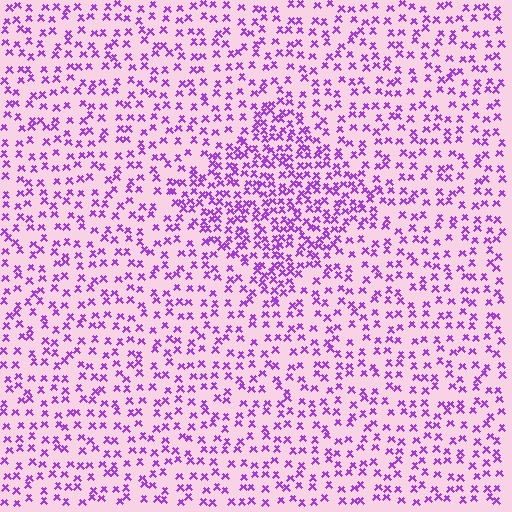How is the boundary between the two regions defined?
The boundary is defined by a change in element density (approximately 1.9x ratio). All elements are the same color, size, and shape.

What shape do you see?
I see a diamond.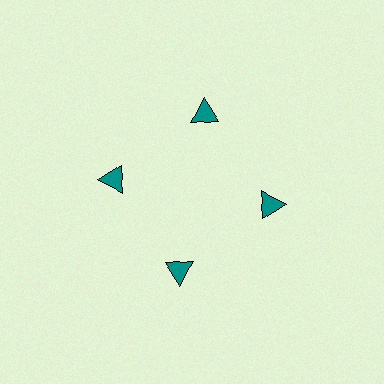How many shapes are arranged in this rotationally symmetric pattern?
There are 4 shapes, arranged in 4 groups of 1.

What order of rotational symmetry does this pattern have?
This pattern has 4-fold rotational symmetry.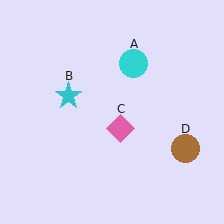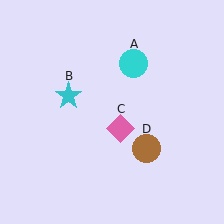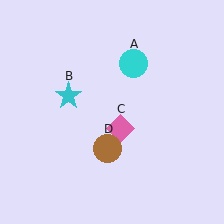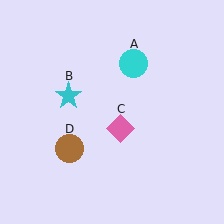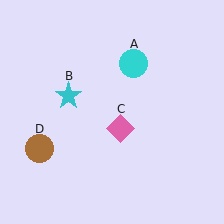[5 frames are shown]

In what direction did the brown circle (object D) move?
The brown circle (object D) moved left.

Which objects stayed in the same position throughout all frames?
Cyan circle (object A) and cyan star (object B) and pink diamond (object C) remained stationary.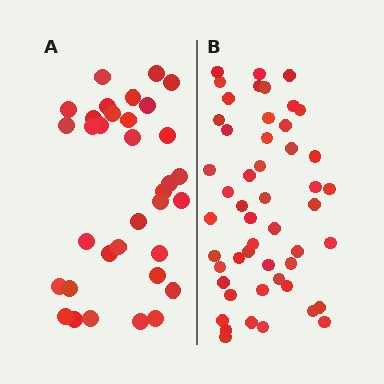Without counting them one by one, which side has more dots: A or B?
Region B (the right region) has more dots.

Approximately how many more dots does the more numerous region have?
Region B has approximately 15 more dots than region A.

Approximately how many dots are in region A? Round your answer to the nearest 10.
About 30 dots. (The exact count is 34, which rounds to 30.)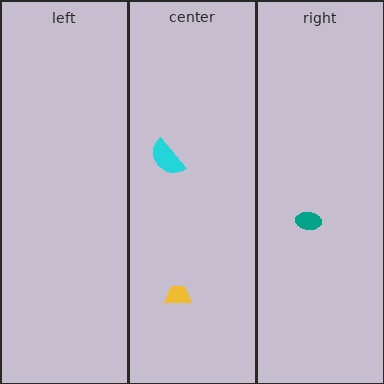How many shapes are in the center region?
2.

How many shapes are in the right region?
1.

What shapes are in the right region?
The teal ellipse.